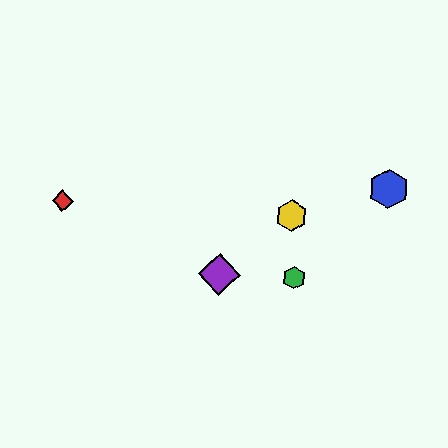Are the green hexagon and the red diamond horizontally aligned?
No, the green hexagon is at y≈278 and the red diamond is at y≈201.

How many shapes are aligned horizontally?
2 shapes (the green hexagon, the purple diamond) are aligned horizontally.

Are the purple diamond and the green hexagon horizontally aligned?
Yes, both are at y≈274.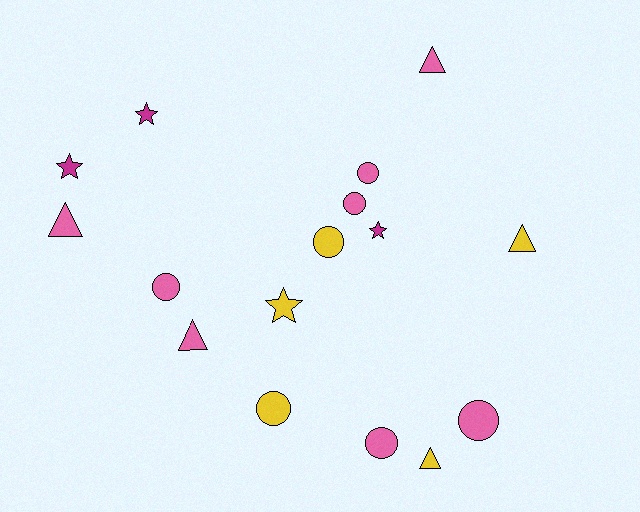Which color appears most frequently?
Pink, with 8 objects.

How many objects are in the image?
There are 16 objects.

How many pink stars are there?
There are no pink stars.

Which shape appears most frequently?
Circle, with 7 objects.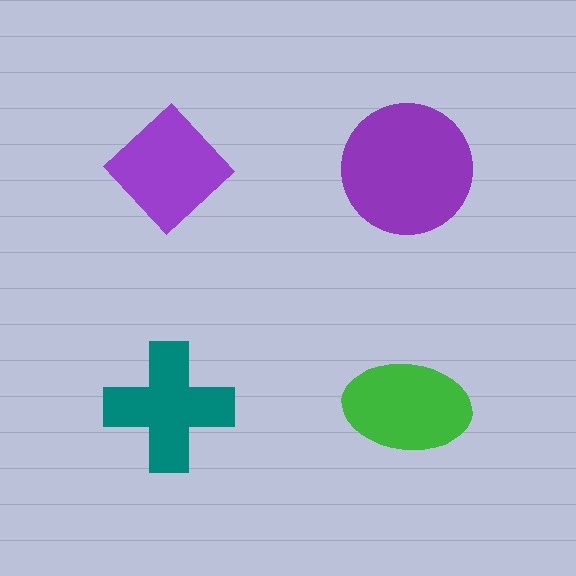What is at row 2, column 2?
A green ellipse.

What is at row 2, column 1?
A teal cross.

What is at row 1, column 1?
A purple diamond.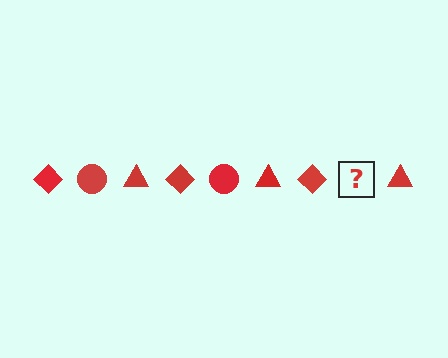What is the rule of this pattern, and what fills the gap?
The rule is that the pattern cycles through diamond, circle, triangle shapes in red. The gap should be filled with a red circle.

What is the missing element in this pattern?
The missing element is a red circle.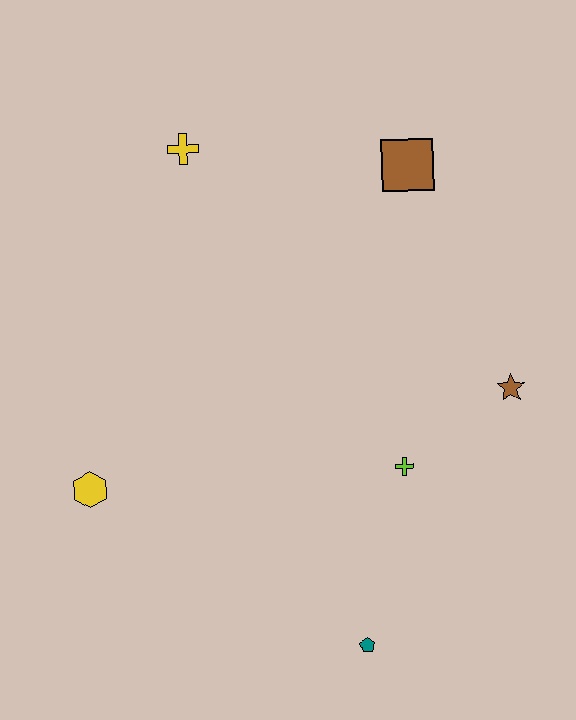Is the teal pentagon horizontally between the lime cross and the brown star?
No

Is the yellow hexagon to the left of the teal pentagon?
Yes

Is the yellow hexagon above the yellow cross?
No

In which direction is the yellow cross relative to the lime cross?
The yellow cross is above the lime cross.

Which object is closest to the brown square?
The yellow cross is closest to the brown square.